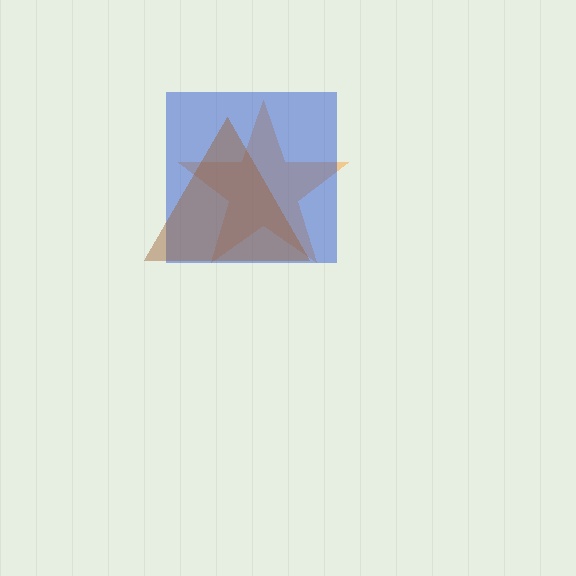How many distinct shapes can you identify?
There are 3 distinct shapes: an orange star, a blue square, a brown triangle.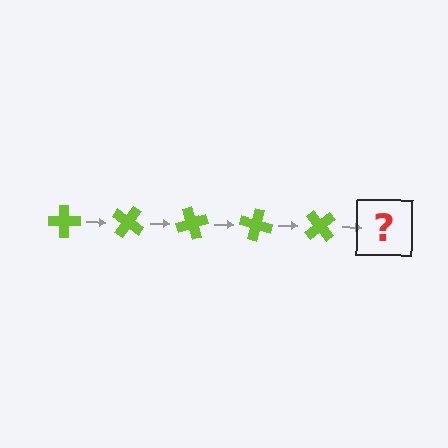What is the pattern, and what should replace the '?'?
The pattern is that the cross rotates 35 degrees each step. The '?' should be a lime cross rotated 175 degrees.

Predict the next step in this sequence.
The next step is a lime cross rotated 175 degrees.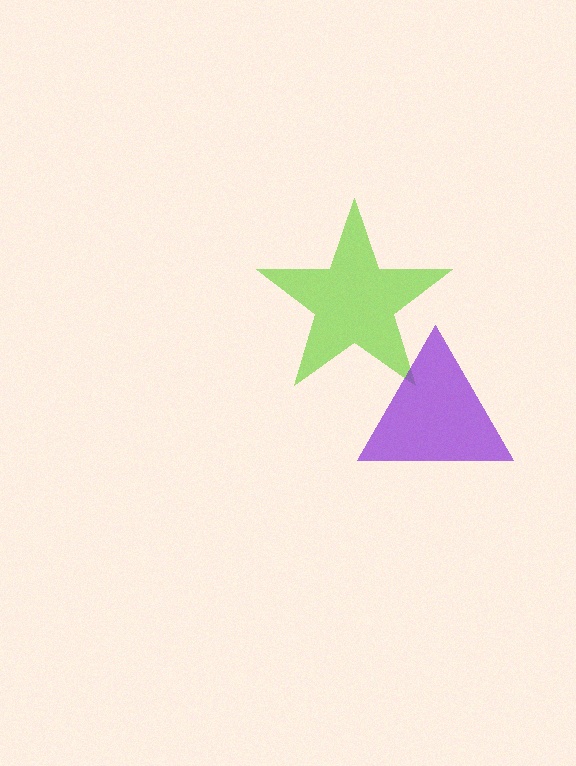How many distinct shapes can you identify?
There are 2 distinct shapes: a lime star, a purple triangle.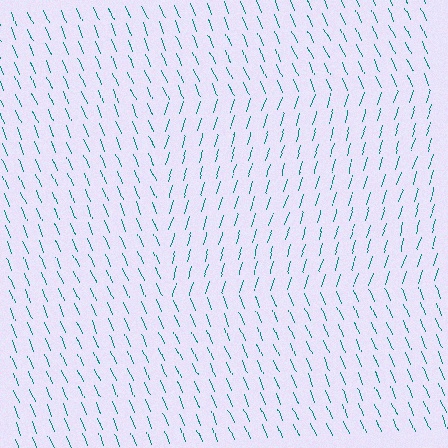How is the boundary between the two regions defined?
The boundary is defined purely by a change in line orientation (approximately 39 degrees difference). All lines are the same color and thickness.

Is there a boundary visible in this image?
Yes, there is a texture boundary formed by a change in line orientation.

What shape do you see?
I see a rectangle.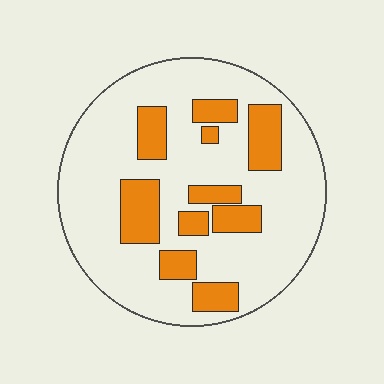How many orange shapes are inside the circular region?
10.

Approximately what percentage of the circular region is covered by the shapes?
Approximately 25%.